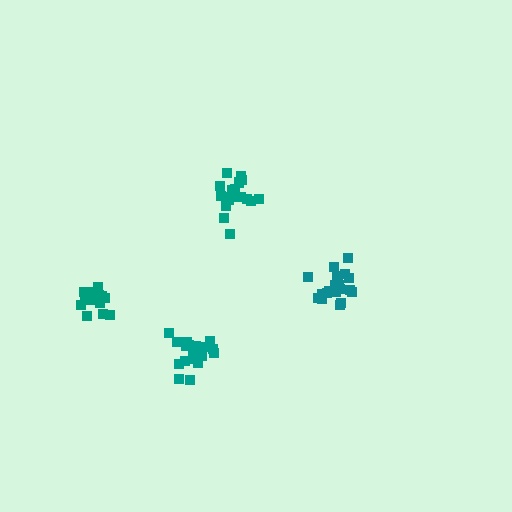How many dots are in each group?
Group 1: 21 dots, Group 2: 21 dots, Group 3: 19 dots, Group 4: 20 dots (81 total).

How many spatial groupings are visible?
There are 4 spatial groupings.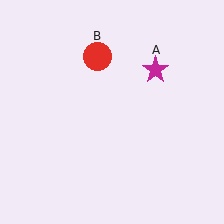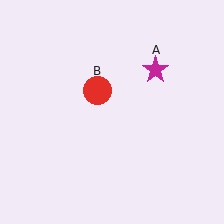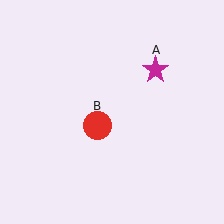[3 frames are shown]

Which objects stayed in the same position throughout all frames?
Magenta star (object A) remained stationary.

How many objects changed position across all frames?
1 object changed position: red circle (object B).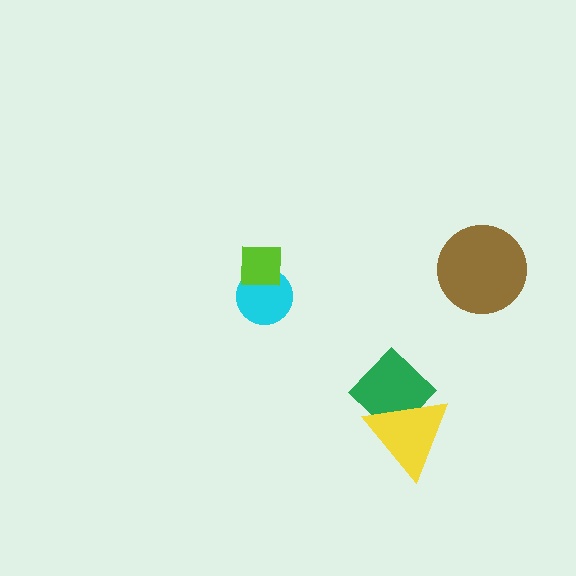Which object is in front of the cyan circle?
The lime square is in front of the cyan circle.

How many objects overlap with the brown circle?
0 objects overlap with the brown circle.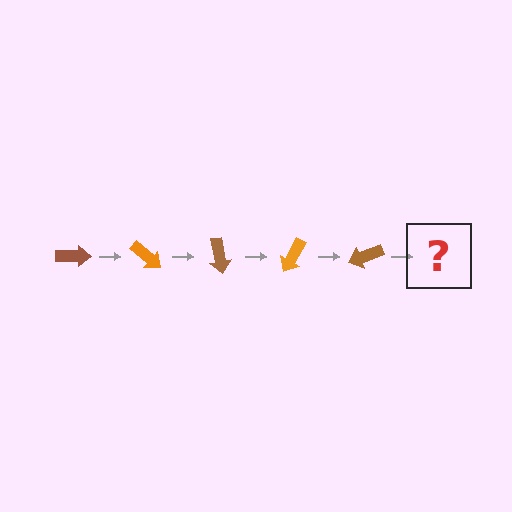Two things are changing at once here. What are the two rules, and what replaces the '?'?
The two rules are that it rotates 40 degrees each step and the color cycles through brown and orange. The '?' should be an orange arrow, rotated 200 degrees from the start.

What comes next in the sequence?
The next element should be an orange arrow, rotated 200 degrees from the start.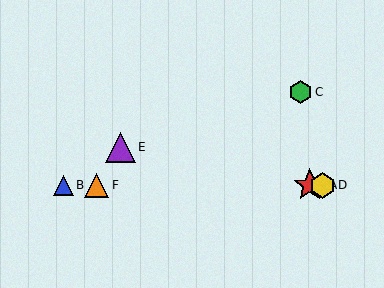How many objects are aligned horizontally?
4 objects (A, B, D, F) are aligned horizontally.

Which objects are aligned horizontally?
Objects A, B, D, F are aligned horizontally.